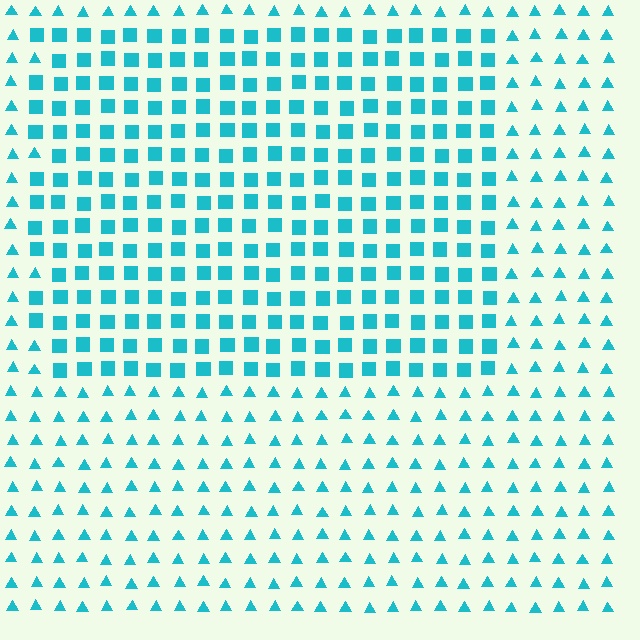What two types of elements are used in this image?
The image uses squares inside the rectangle region and triangles outside it.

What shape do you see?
I see a rectangle.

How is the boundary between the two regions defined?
The boundary is defined by a change in element shape: squares inside vs. triangles outside. All elements share the same color and spacing.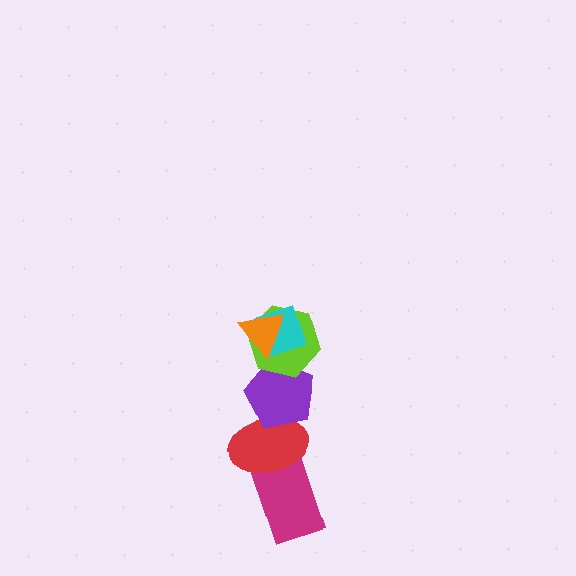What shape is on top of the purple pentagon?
The lime hexagon is on top of the purple pentagon.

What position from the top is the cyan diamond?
The cyan diamond is 2nd from the top.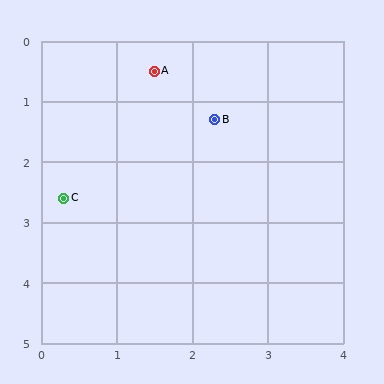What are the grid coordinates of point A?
Point A is at approximately (1.5, 0.5).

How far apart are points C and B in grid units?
Points C and B are about 2.4 grid units apart.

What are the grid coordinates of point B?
Point B is at approximately (2.3, 1.3).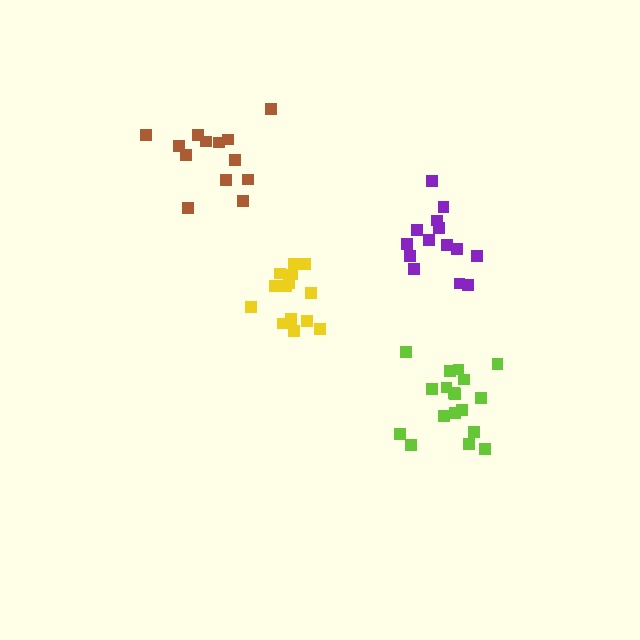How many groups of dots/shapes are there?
There are 4 groups.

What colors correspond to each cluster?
The clusters are colored: purple, lime, yellow, brown.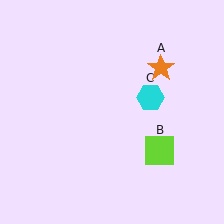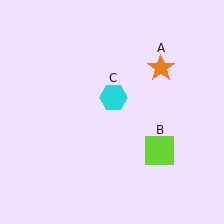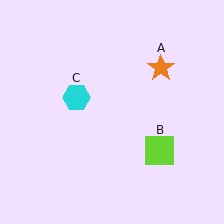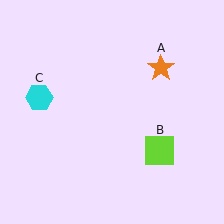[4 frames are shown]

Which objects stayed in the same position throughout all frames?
Orange star (object A) and lime square (object B) remained stationary.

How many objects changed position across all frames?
1 object changed position: cyan hexagon (object C).